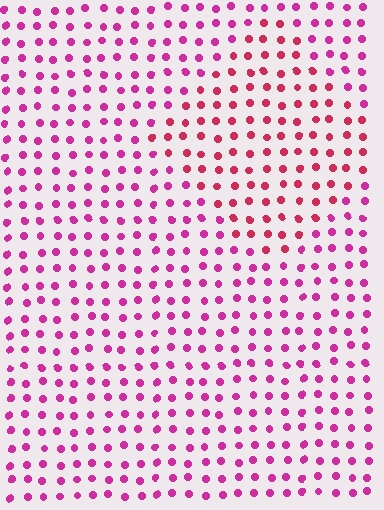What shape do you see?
I see a diamond.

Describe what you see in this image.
The image is filled with small magenta elements in a uniform arrangement. A diamond-shaped region is visible where the elements are tinted to a slightly different hue, forming a subtle color boundary.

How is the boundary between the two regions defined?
The boundary is defined purely by a slight shift in hue (about 27 degrees). Spacing, size, and orientation are identical on both sides.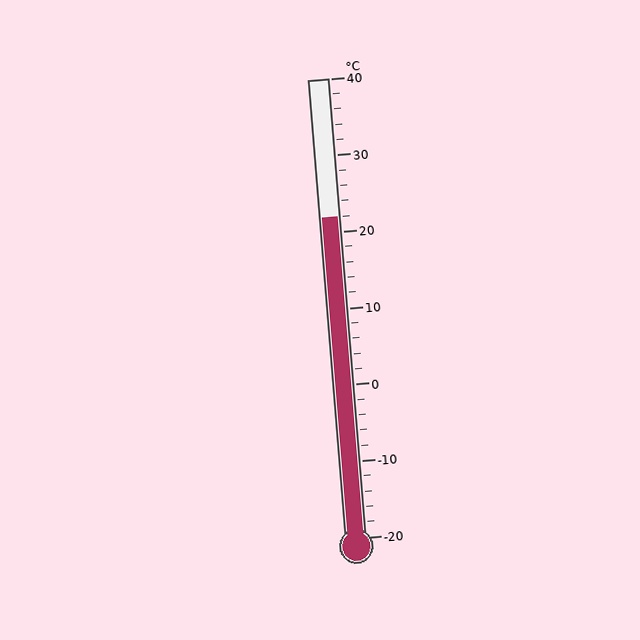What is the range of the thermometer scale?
The thermometer scale ranges from -20°C to 40°C.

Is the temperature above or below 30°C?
The temperature is below 30°C.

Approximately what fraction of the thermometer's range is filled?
The thermometer is filled to approximately 70% of its range.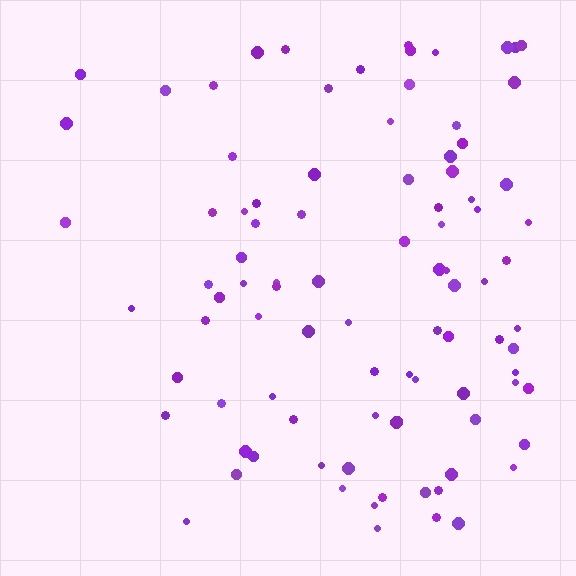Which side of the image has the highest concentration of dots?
The right.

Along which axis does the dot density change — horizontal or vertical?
Horizontal.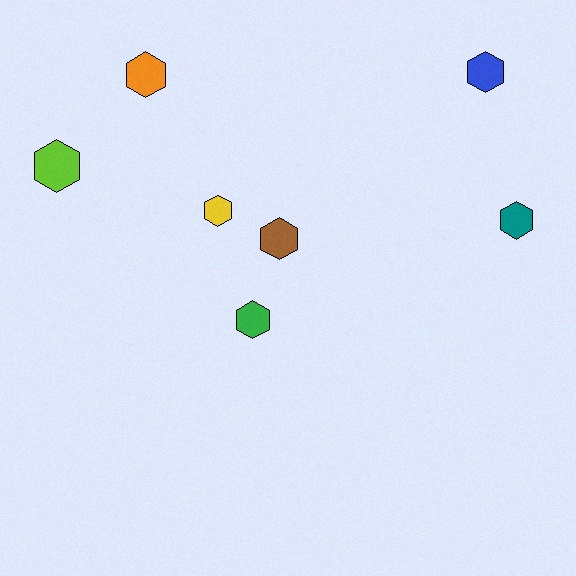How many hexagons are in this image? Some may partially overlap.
There are 7 hexagons.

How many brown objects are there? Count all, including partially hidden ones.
There is 1 brown object.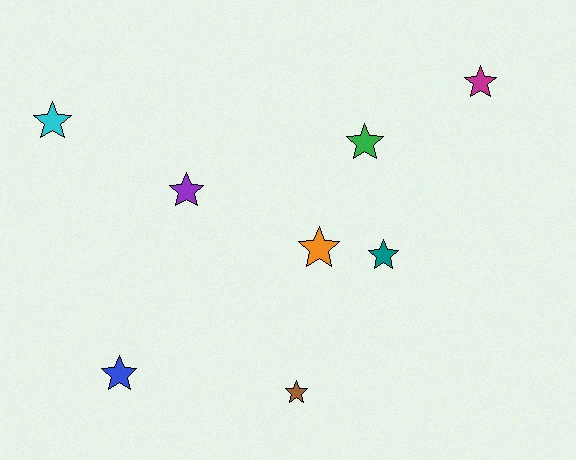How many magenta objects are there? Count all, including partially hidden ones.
There is 1 magenta object.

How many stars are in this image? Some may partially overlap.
There are 8 stars.